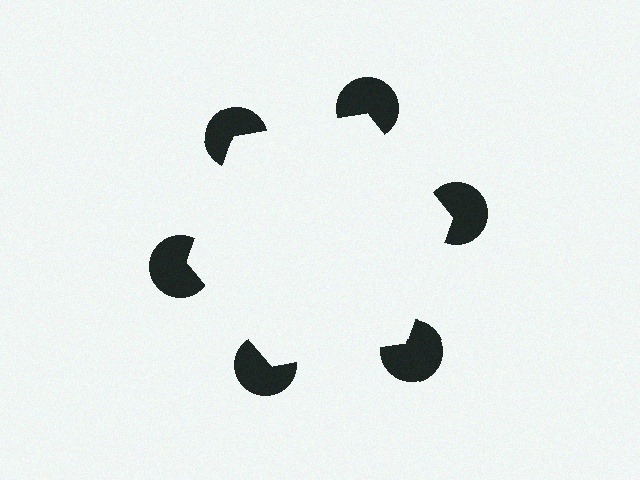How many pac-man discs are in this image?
There are 6 — one at each vertex of the illusory hexagon.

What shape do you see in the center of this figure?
An illusory hexagon — its edges are inferred from the aligned wedge cuts in the pac-man discs, not physically drawn.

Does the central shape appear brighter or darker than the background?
It typically appears slightly brighter than the background, even though no actual brightness change is drawn.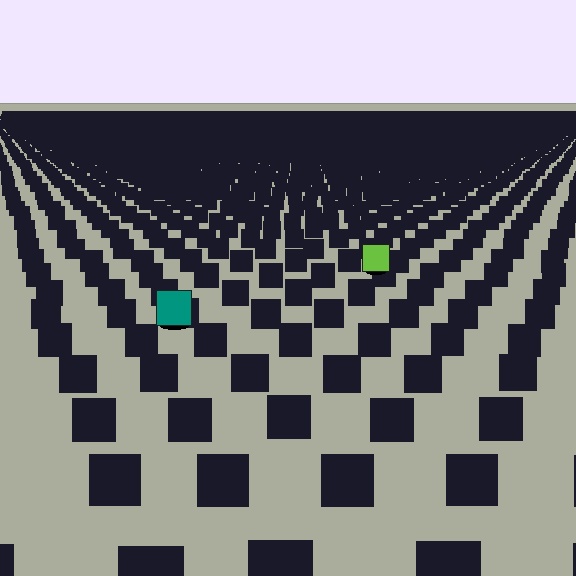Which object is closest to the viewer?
The teal square is closest. The texture marks near it are larger and more spread out.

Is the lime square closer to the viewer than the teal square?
No. The teal square is closer — you can tell from the texture gradient: the ground texture is coarser near it.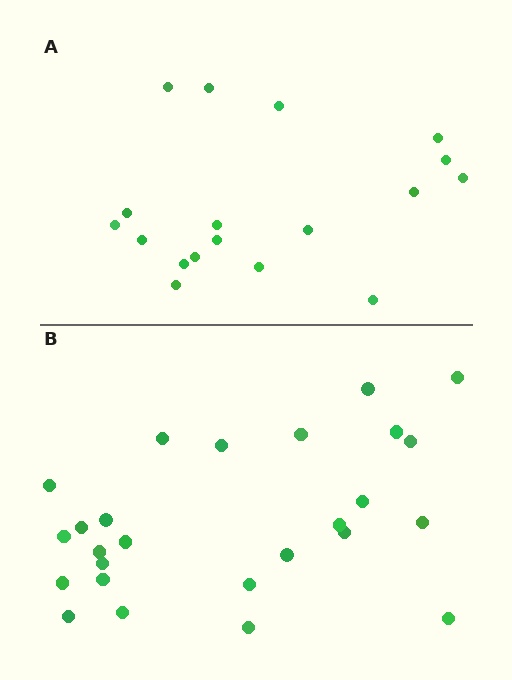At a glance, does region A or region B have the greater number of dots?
Region B (the bottom region) has more dots.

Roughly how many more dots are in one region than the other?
Region B has roughly 8 or so more dots than region A.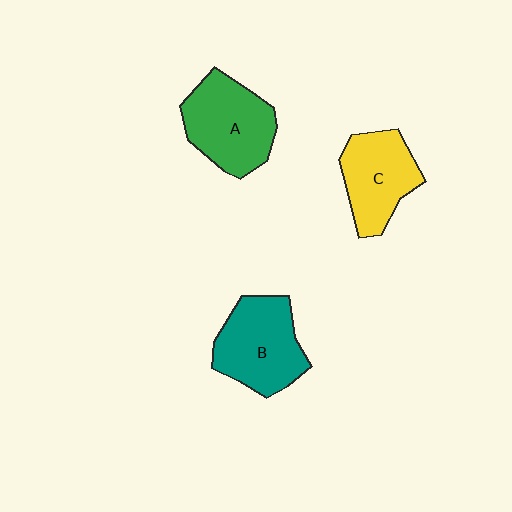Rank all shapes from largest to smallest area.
From largest to smallest: A (green), B (teal), C (yellow).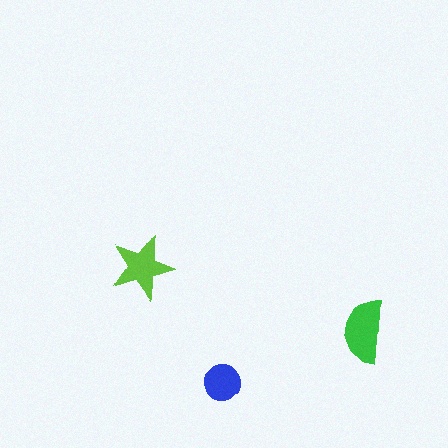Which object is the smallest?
The blue circle.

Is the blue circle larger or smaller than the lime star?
Smaller.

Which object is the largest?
The green semicircle.